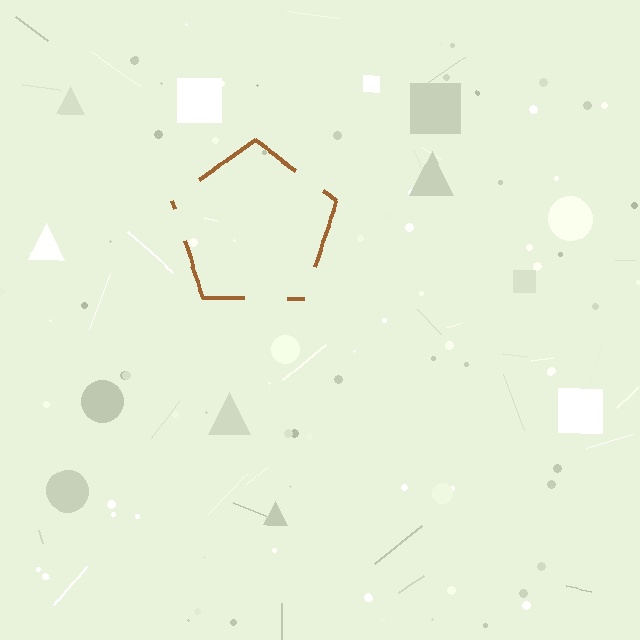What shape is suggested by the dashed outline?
The dashed outline suggests a pentagon.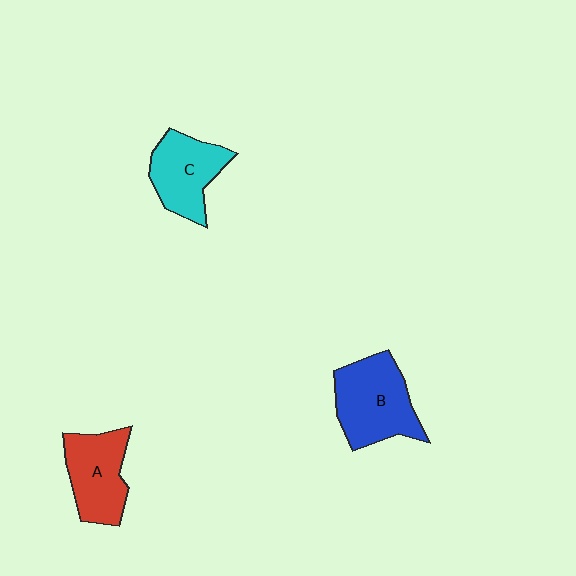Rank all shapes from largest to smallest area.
From largest to smallest: B (blue), A (red), C (cyan).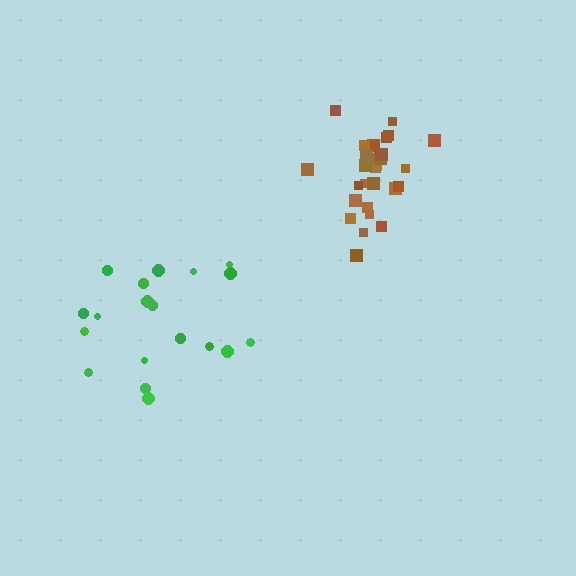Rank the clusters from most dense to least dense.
brown, green.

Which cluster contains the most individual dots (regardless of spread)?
Brown (28).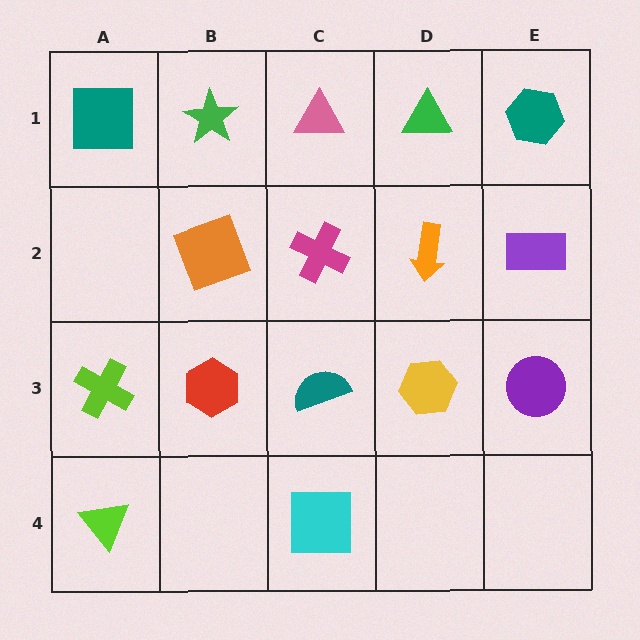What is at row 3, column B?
A red hexagon.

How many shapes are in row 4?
2 shapes.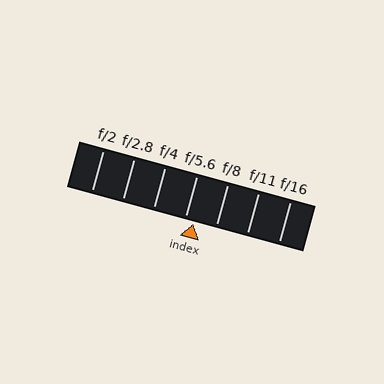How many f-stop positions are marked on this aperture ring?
There are 7 f-stop positions marked.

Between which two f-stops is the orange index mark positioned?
The index mark is between f/5.6 and f/8.